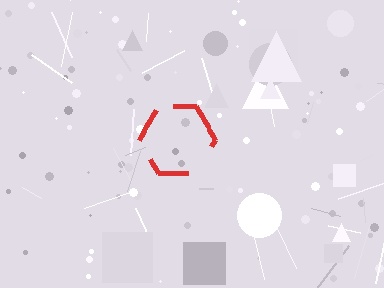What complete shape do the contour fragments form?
The contour fragments form a hexagon.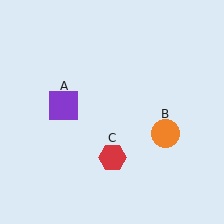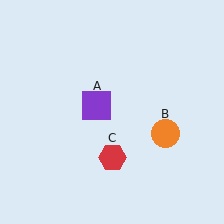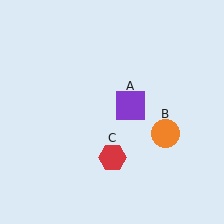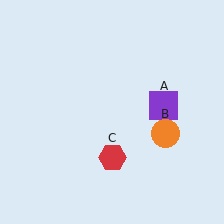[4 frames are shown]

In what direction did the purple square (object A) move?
The purple square (object A) moved right.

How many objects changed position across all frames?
1 object changed position: purple square (object A).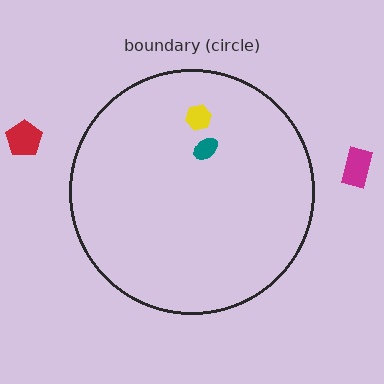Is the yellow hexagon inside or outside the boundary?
Inside.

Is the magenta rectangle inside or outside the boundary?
Outside.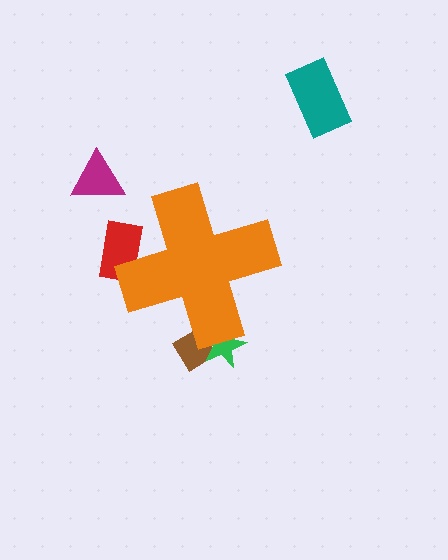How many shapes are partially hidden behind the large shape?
3 shapes are partially hidden.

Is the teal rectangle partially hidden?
No, the teal rectangle is fully visible.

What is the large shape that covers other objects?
An orange cross.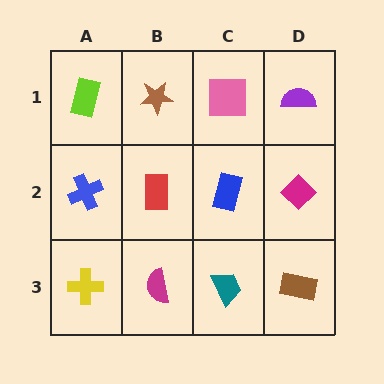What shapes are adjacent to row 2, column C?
A pink square (row 1, column C), a teal trapezoid (row 3, column C), a red rectangle (row 2, column B), a magenta diamond (row 2, column D).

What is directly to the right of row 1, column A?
A brown star.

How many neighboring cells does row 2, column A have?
3.